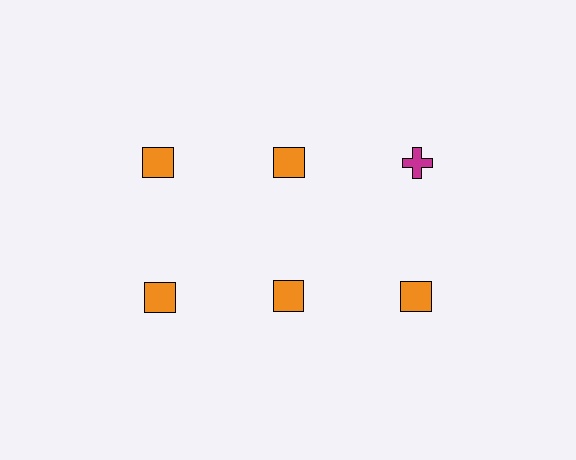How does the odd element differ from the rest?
It differs in both color (magenta instead of orange) and shape (cross instead of square).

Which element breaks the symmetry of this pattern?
The magenta cross in the top row, center column breaks the symmetry. All other shapes are orange squares.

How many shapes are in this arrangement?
There are 6 shapes arranged in a grid pattern.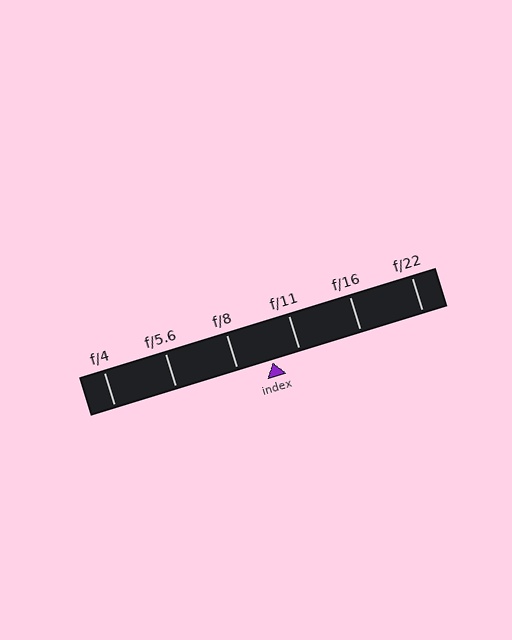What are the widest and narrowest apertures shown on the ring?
The widest aperture shown is f/4 and the narrowest is f/22.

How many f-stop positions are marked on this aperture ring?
There are 6 f-stop positions marked.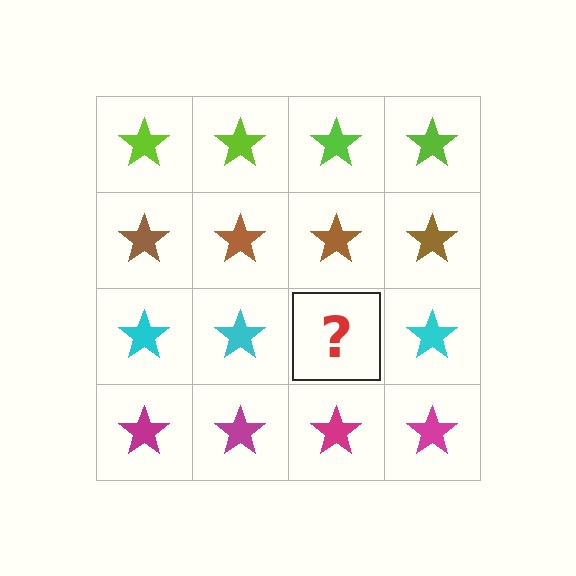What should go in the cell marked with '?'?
The missing cell should contain a cyan star.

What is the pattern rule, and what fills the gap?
The rule is that each row has a consistent color. The gap should be filled with a cyan star.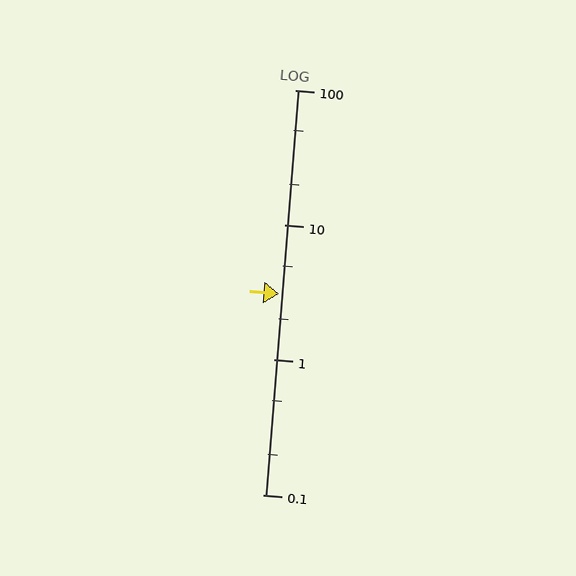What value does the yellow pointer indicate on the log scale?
The pointer indicates approximately 3.1.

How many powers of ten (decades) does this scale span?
The scale spans 3 decades, from 0.1 to 100.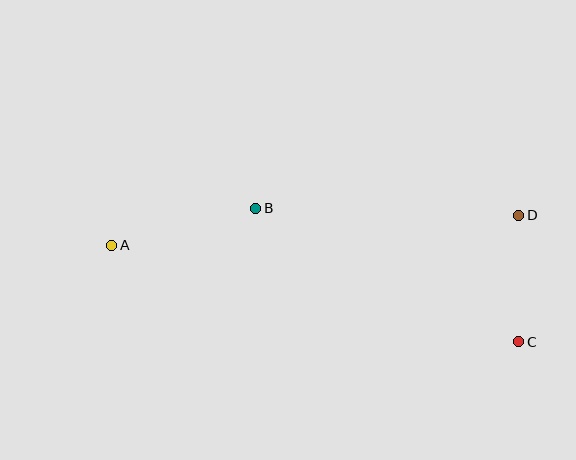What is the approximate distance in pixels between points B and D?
The distance between B and D is approximately 263 pixels.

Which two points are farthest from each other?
Points A and C are farthest from each other.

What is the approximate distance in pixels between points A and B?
The distance between A and B is approximately 149 pixels.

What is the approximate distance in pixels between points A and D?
The distance between A and D is approximately 408 pixels.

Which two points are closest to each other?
Points C and D are closest to each other.